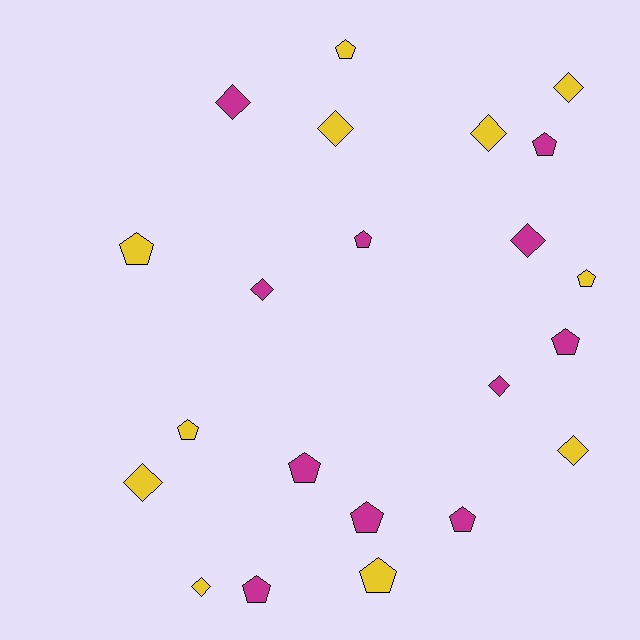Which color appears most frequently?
Magenta, with 11 objects.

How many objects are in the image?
There are 22 objects.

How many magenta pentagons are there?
There are 7 magenta pentagons.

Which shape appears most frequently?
Pentagon, with 12 objects.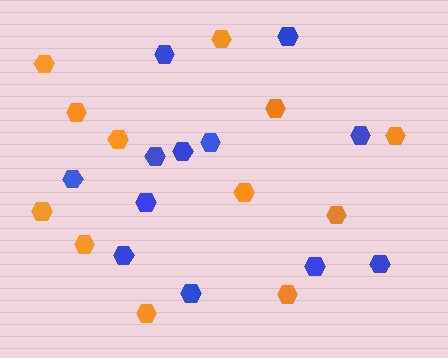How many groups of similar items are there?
There are 2 groups: one group of orange hexagons (12) and one group of blue hexagons (12).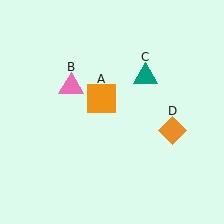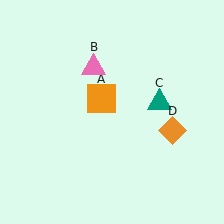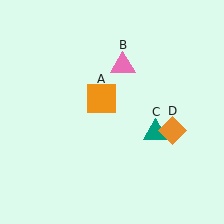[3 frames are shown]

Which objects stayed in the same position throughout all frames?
Orange square (object A) and orange diamond (object D) remained stationary.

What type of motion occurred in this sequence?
The pink triangle (object B), teal triangle (object C) rotated clockwise around the center of the scene.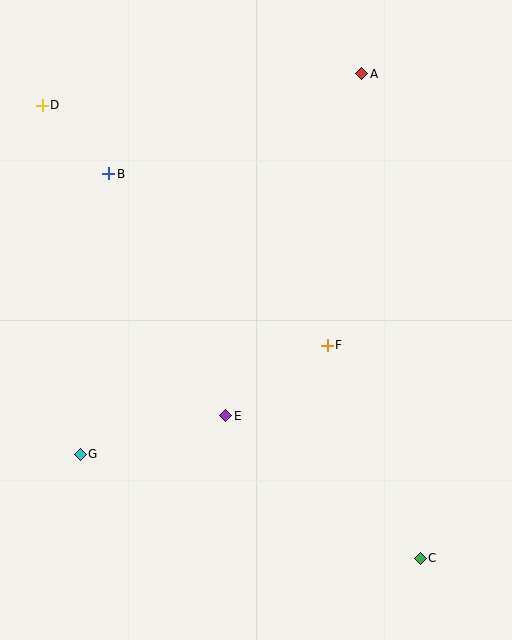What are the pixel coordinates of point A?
Point A is at (362, 74).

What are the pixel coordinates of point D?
Point D is at (42, 105).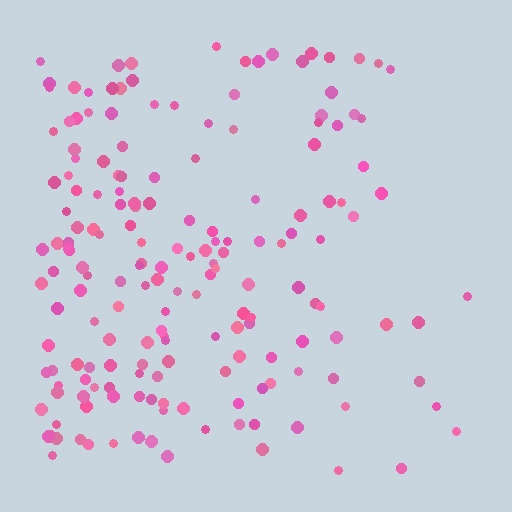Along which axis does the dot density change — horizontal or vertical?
Horizontal.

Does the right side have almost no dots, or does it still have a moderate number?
Still a moderate number, just noticeably fewer than the left.